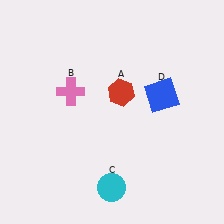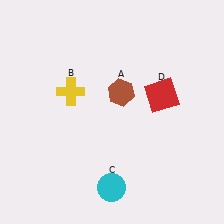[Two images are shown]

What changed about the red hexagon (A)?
In Image 1, A is red. In Image 2, it changed to brown.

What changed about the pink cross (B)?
In Image 1, B is pink. In Image 2, it changed to yellow.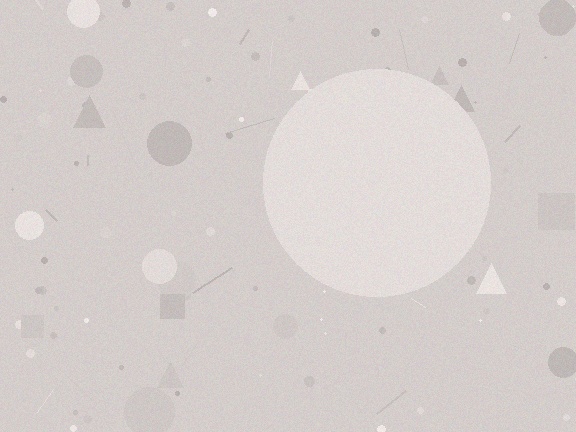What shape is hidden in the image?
A circle is hidden in the image.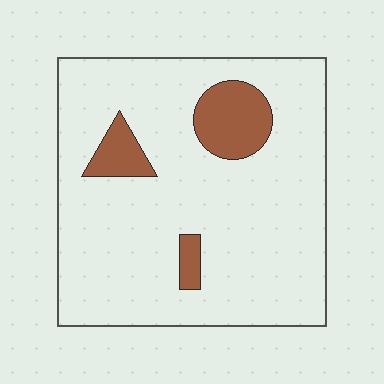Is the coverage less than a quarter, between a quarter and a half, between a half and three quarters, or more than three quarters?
Less than a quarter.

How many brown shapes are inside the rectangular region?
3.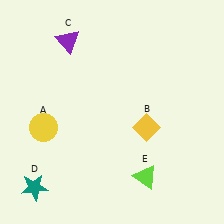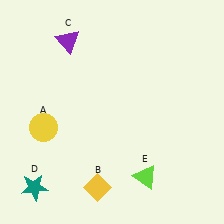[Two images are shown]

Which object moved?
The yellow diamond (B) moved down.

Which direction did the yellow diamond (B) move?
The yellow diamond (B) moved down.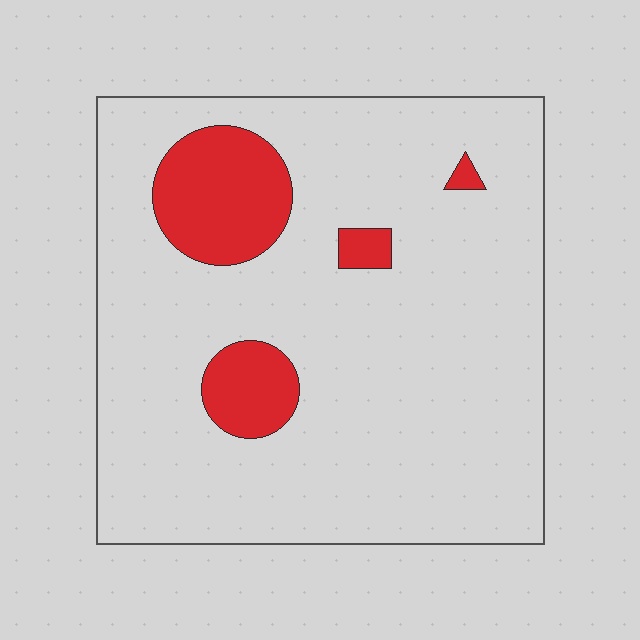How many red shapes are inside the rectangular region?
4.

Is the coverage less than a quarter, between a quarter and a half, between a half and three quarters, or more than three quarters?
Less than a quarter.